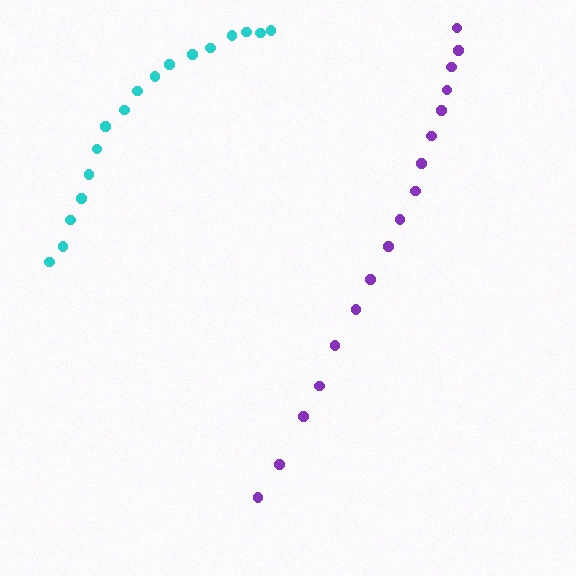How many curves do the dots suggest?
There are 2 distinct paths.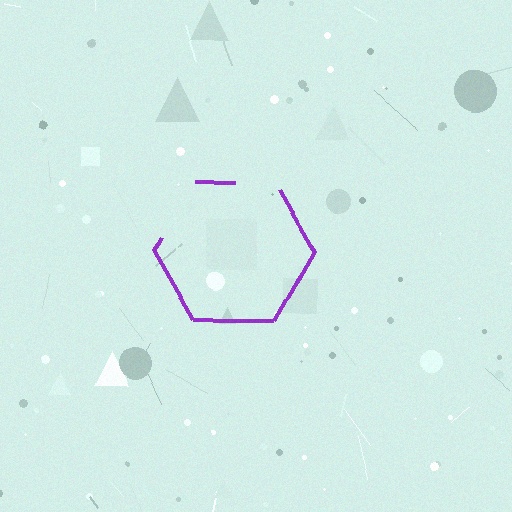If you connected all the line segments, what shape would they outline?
They would outline a hexagon.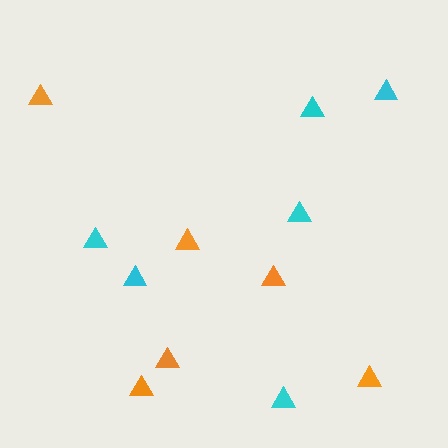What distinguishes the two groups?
There are 2 groups: one group of orange triangles (6) and one group of cyan triangles (6).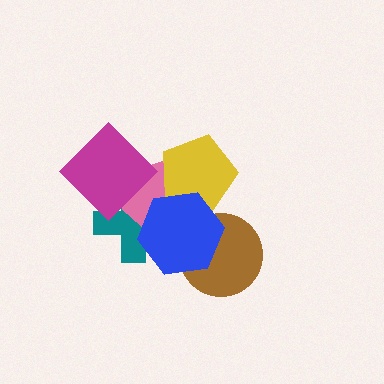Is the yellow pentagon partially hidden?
Yes, it is partially covered by another shape.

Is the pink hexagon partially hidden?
Yes, it is partially covered by another shape.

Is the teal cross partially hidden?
Yes, it is partially covered by another shape.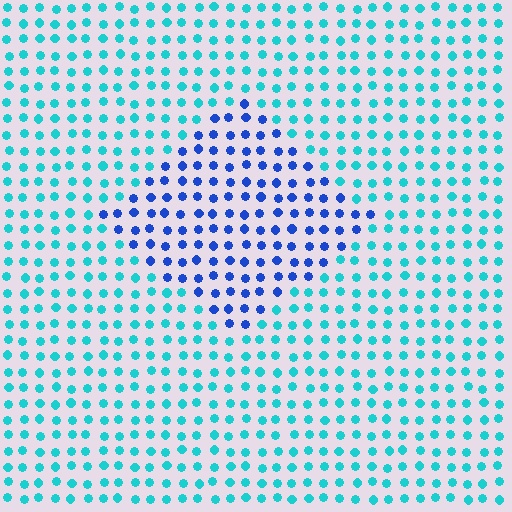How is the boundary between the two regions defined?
The boundary is defined purely by a slight shift in hue (about 46 degrees). Spacing, size, and orientation are identical on both sides.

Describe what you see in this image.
The image is filled with small cyan elements in a uniform arrangement. A diamond-shaped region is visible where the elements are tinted to a slightly different hue, forming a subtle color boundary.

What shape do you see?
I see a diamond.